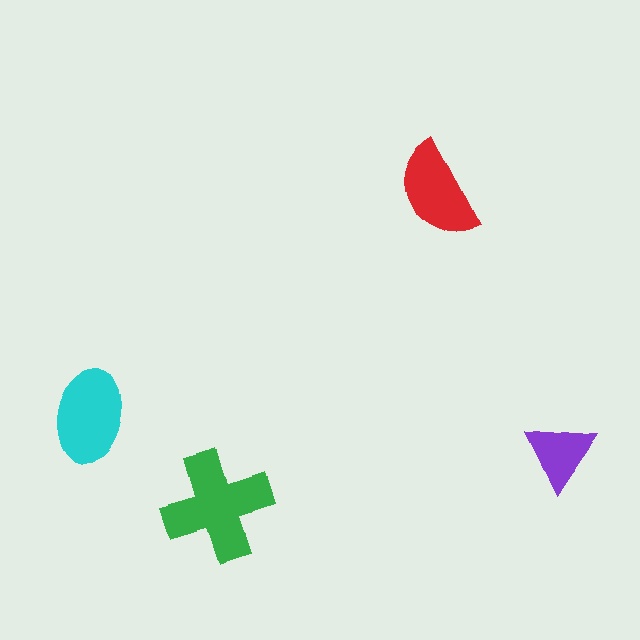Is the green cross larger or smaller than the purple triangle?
Larger.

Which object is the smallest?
The purple triangle.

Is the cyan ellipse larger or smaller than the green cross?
Smaller.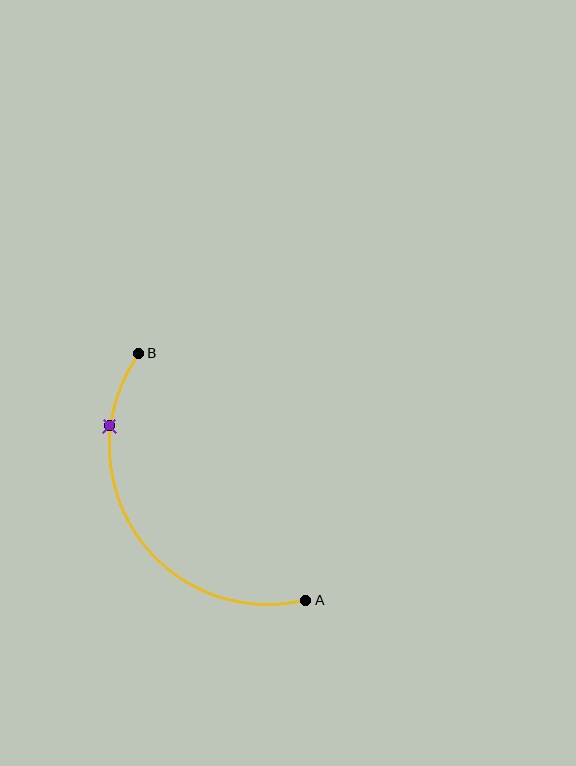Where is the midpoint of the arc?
The arc midpoint is the point on the curve farthest from the straight line joining A and B. It sits below and to the left of that line.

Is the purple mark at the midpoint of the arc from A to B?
No. The purple mark lies on the arc but is closer to endpoint B. The arc midpoint would be at the point on the curve equidistant along the arc from both A and B.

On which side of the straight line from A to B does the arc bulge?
The arc bulges below and to the left of the straight line connecting A and B.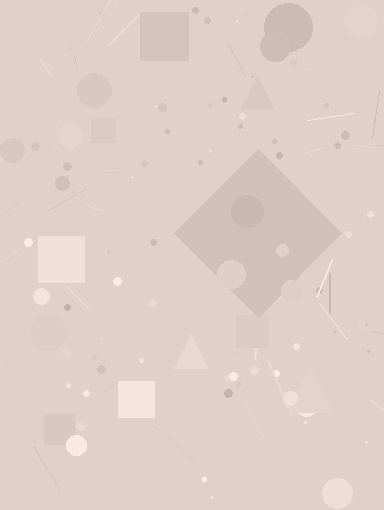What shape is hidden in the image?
A diamond is hidden in the image.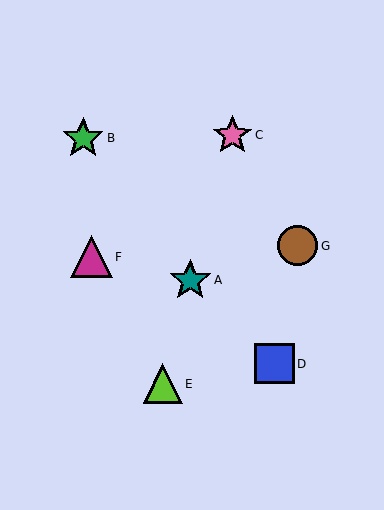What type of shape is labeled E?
Shape E is a lime triangle.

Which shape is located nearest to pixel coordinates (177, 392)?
The lime triangle (labeled E) at (163, 384) is nearest to that location.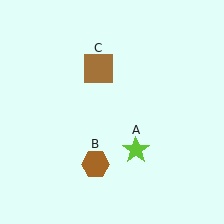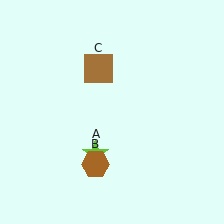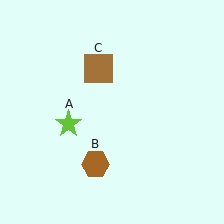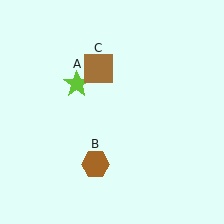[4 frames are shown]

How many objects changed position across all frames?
1 object changed position: lime star (object A).